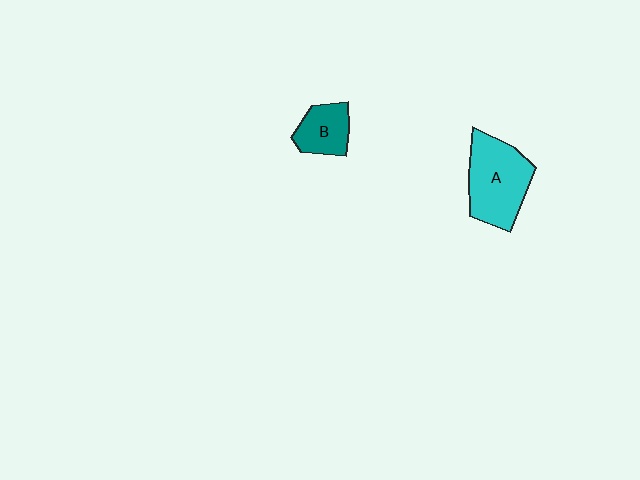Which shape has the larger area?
Shape A (cyan).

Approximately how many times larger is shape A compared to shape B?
Approximately 1.9 times.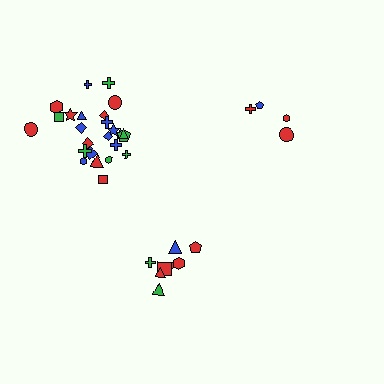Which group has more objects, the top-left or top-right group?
The top-left group.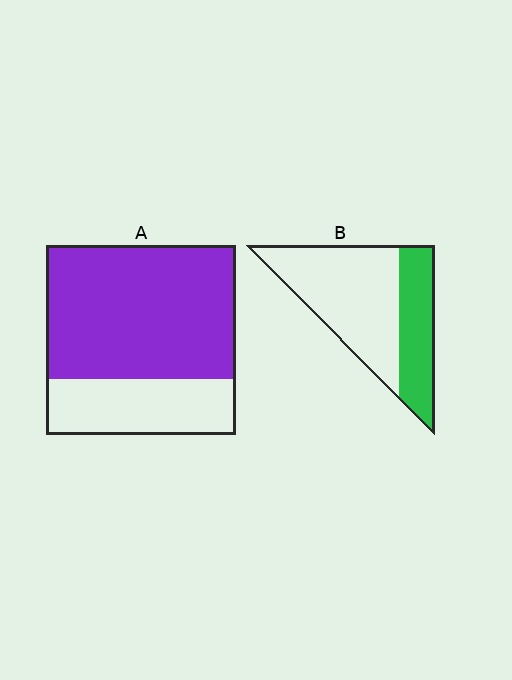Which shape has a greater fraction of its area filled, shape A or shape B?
Shape A.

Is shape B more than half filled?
No.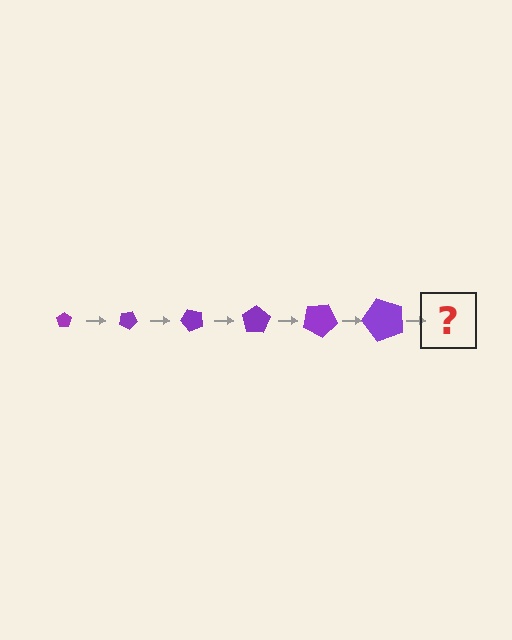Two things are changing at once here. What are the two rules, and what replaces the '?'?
The two rules are that the pentagon grows larger each step and it rotates 25 degrees each step. The '?' should be a pentagon, larger than the previous one and rotated 150 degrees from the start.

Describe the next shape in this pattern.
It should be a pentagon, larger than the previous one and rotated 150 degrees from the start.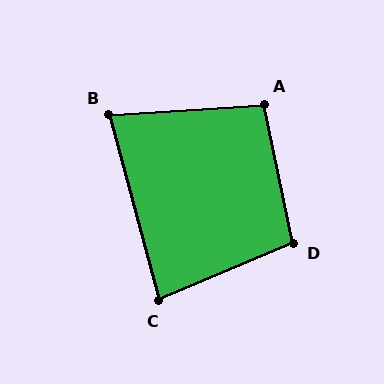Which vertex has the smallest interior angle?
B, at approximately 79 degrees.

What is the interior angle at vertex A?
Approximately 98 degrees (obtuse).